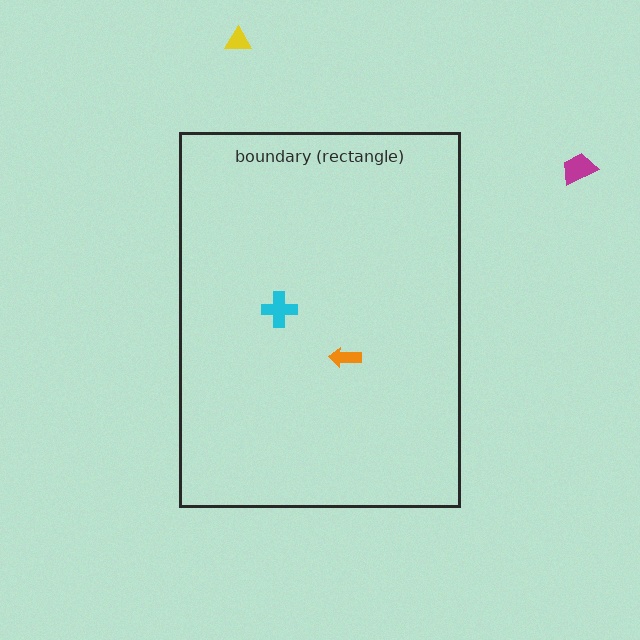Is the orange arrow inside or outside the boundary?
Inside.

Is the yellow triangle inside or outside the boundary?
Outside.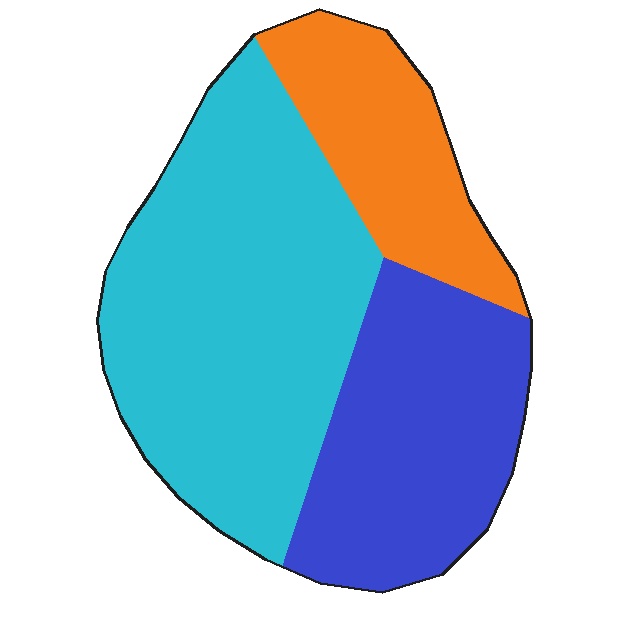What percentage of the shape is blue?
Blue covers roughly 30% of the shape.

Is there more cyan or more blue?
Cyan.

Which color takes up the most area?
Cyan, at roughly 50%.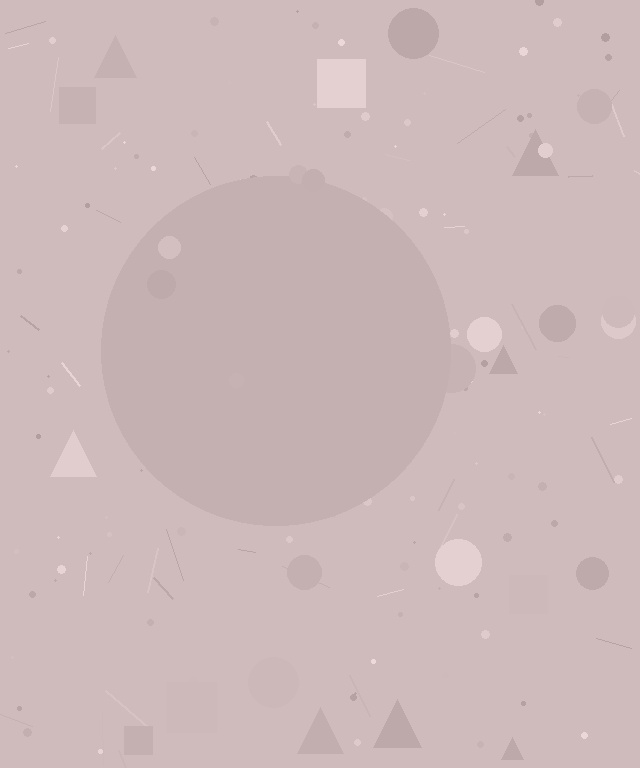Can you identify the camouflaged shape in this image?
The camouflaged shape is a circle.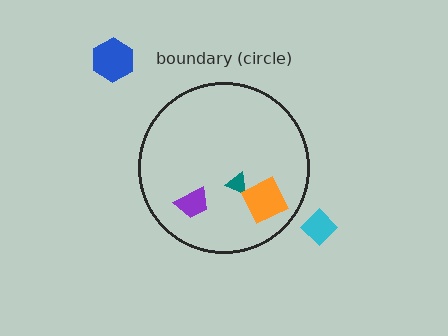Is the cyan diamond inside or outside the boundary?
Outside.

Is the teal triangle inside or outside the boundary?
Inside.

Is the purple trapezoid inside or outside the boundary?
Inside.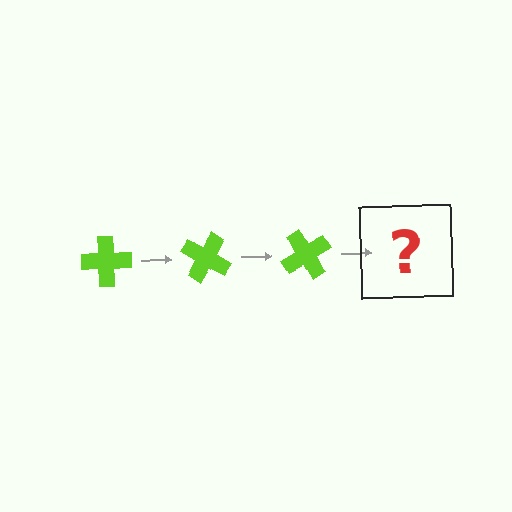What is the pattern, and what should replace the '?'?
The pattern is that the cross rotates 30 degrees each step. The '?' should be a lime cross rotated 90 degrees.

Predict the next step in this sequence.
The next step is a lime cross rotated 90 degrees.